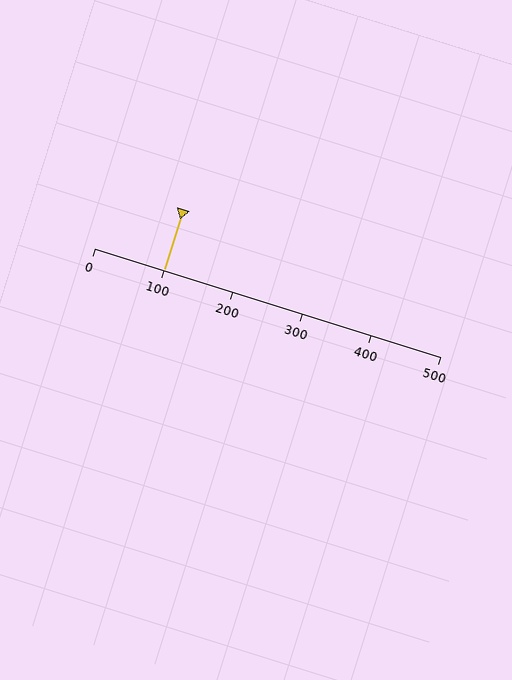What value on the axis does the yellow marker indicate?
The marker indicates approximately 100.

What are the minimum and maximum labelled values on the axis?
The axis runs from 0 to 500.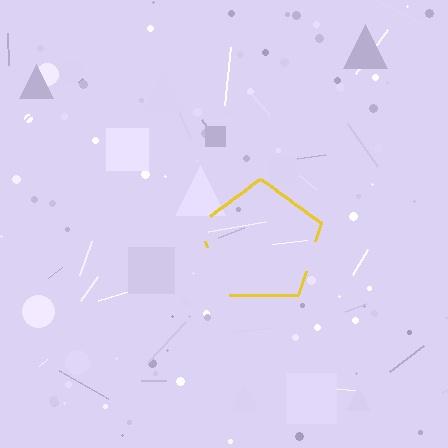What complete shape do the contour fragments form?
The contour fragments form a pentagon.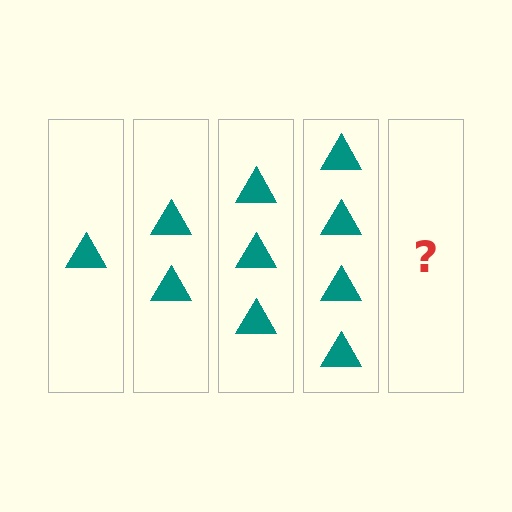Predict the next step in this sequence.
The next step is 5 triangles.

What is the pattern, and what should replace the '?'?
The pattern is that each step adds one more triangle. The '?' should be 5 triangles.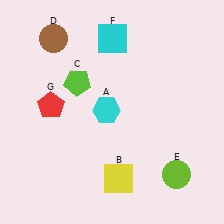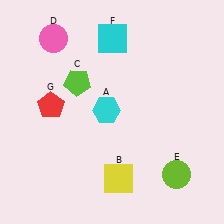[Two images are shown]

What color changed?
The circle (D) changed from brown in Image 1 to pink in Image 2.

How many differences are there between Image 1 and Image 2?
There is 1 difference between the two images.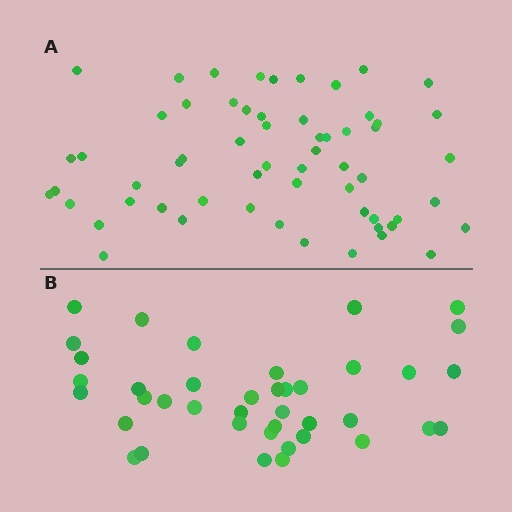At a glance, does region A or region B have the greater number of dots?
Region A (the top region) has more dots.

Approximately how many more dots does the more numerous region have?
Region A has approximately 20 more dots than region B.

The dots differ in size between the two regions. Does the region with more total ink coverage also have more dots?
No. Region B has more total ink coverage because its dots are larger, but region A actually contains more individual dots. Total area can be misleading — the number of items is what matters here.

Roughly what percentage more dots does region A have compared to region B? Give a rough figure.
About 50% more.